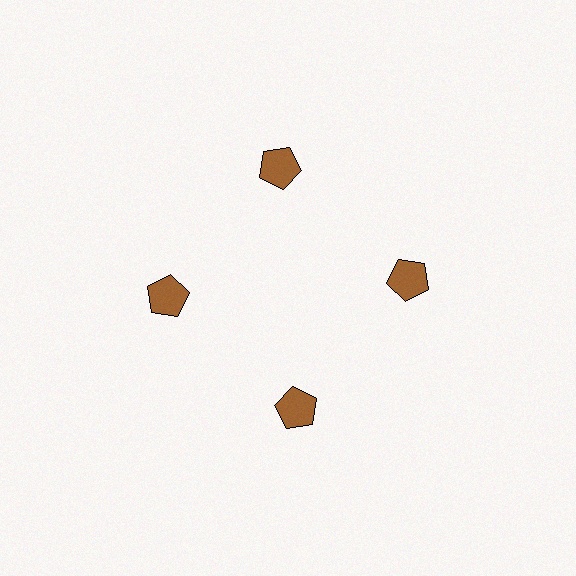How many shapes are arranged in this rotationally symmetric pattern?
There are 4 shapes, arranged in 4 groups of 1.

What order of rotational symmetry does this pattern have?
This pattern has 4-fold rotational symmetry.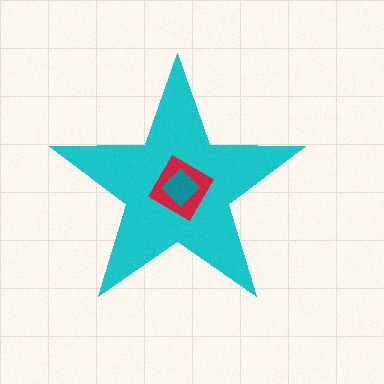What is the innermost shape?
The teal diamond.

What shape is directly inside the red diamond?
The teal diamond.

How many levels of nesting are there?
3.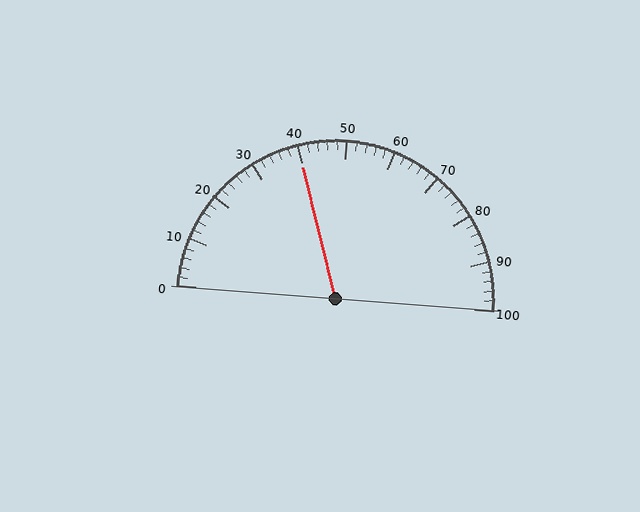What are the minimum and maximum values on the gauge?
The gauge ranges from 0 to 100.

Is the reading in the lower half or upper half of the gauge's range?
The reading is in the lower half of the range (0 to 100).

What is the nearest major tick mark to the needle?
The nearest major tick mark is 40.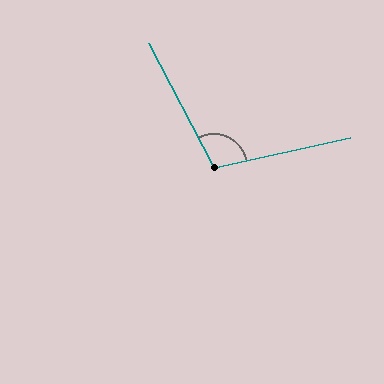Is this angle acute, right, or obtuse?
It is obtuse.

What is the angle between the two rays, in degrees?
Approximately 105 degrees.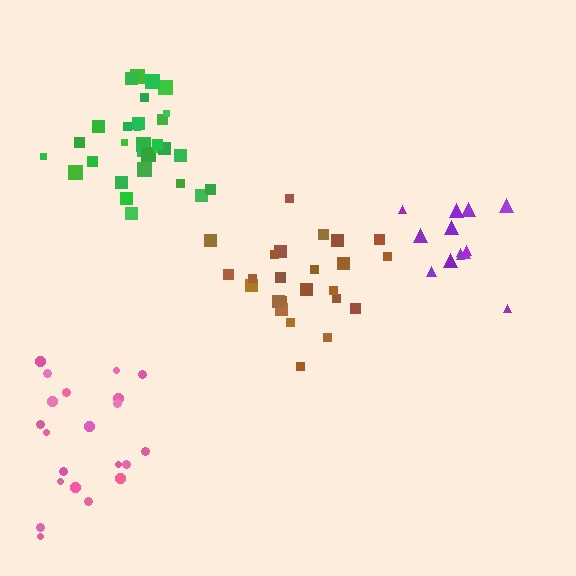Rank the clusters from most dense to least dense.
green, purple, brown, pink.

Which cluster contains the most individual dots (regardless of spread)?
Green (31).